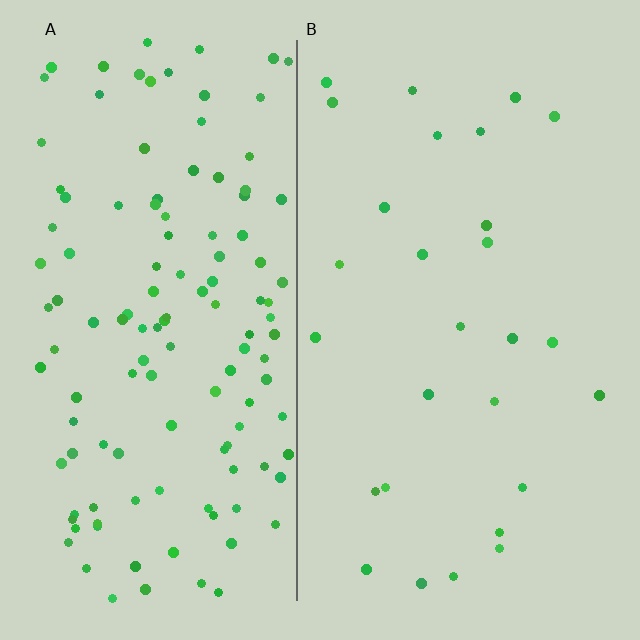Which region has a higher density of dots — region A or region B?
A (the left).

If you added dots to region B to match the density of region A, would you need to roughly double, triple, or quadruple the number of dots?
Approximately quadruple.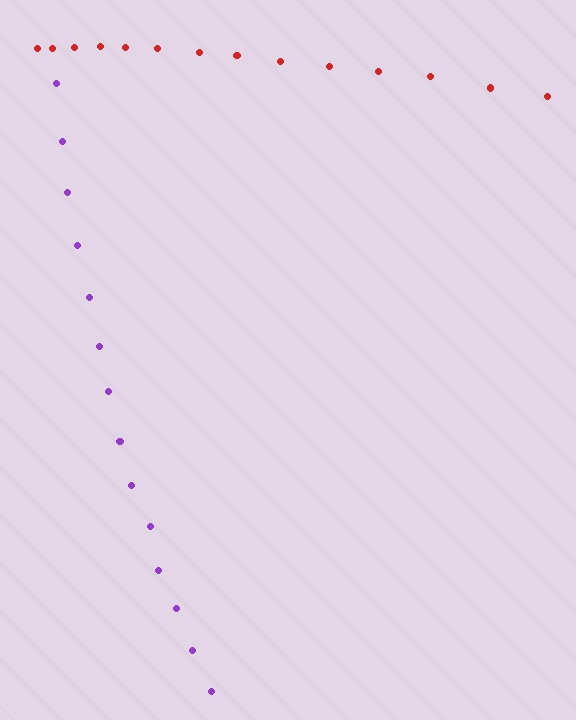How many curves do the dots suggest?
There are 2 distinct paths.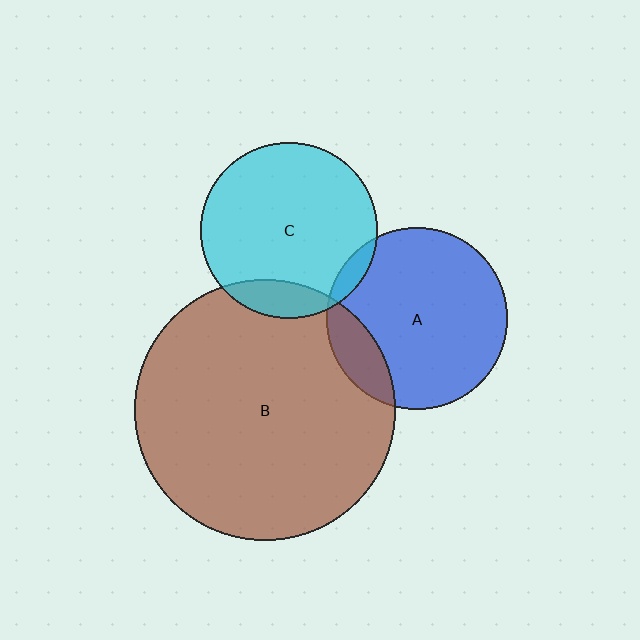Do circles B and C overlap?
Yes.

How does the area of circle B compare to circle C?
Approximately 2.2 times.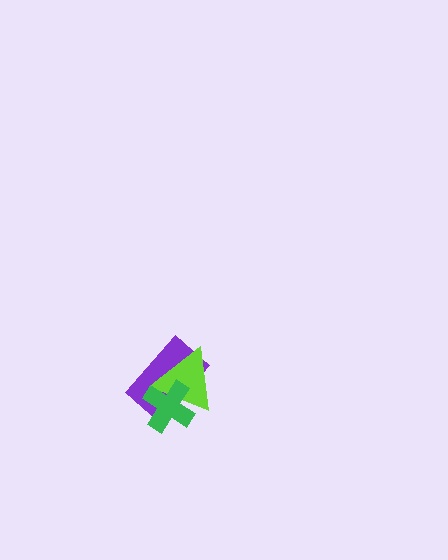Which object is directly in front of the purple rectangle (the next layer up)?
The lime triangle is directly in front of the purple rectangle.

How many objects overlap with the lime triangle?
2 objects overlap with the lime triangle.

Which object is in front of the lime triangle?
The green cross is in front of the lime triangle.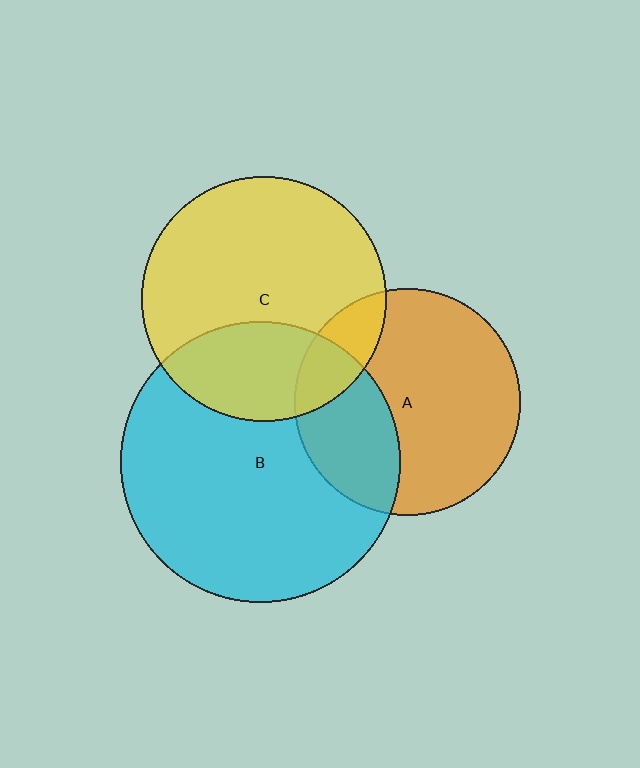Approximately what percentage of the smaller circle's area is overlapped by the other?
Approximately 30%.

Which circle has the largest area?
Circle B (cyan).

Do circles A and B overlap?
Yes.